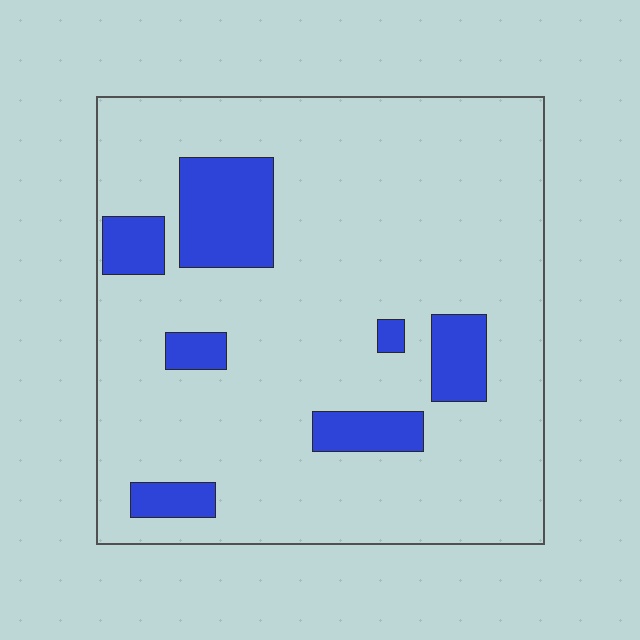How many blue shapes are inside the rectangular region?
7.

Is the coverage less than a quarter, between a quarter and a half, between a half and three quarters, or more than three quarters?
Less than a quarter.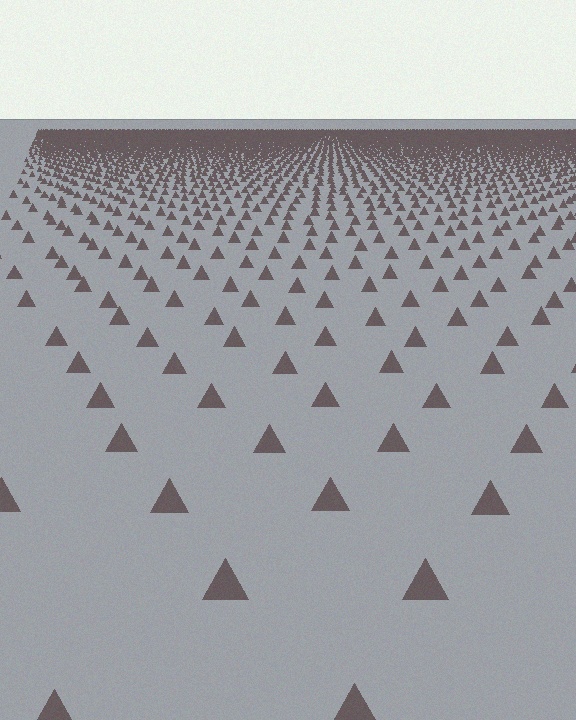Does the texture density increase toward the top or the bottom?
Density increases toward the top.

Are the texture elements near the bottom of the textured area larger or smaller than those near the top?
Larger. Near the bottom, elements are closer to the viewer and appear at a bigger on-screen size.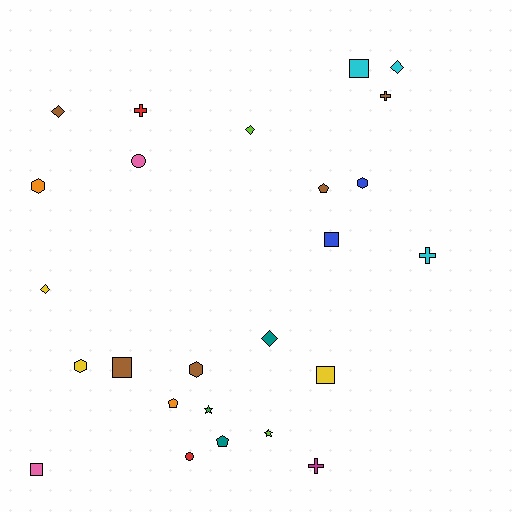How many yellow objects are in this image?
There are 3 yellow objects.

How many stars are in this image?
There are 2 stars.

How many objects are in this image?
There are 25 objects.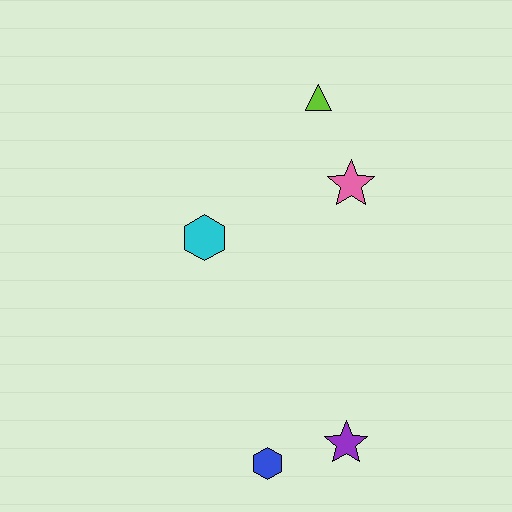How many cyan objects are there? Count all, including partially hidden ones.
There is 1 cyan object.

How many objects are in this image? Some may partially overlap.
There are 5 objects.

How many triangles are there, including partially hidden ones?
There is 1 triangle.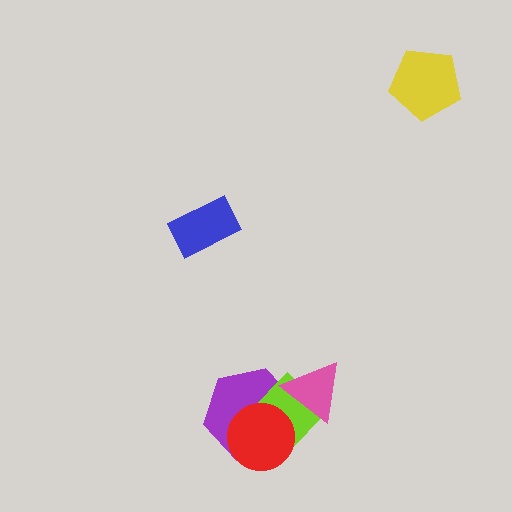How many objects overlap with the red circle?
2 objects overlap with the red circle.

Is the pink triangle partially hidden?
No, no other shape covers it.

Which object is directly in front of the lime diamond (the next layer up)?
The pink triangle is directly in front of the lime diamond.